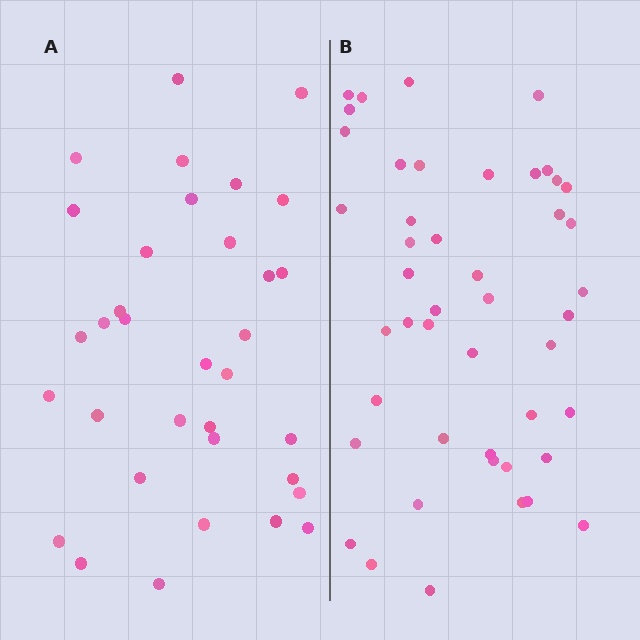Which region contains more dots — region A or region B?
Region B (the right region) has more dots.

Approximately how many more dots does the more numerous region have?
Region B has roughly 12 or so more dots than region A.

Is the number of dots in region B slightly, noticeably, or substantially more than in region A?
Region B has noticeably more, but not dramatically so. The ratio is roughly 1.4 to 1.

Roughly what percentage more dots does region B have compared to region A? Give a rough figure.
About 35% more.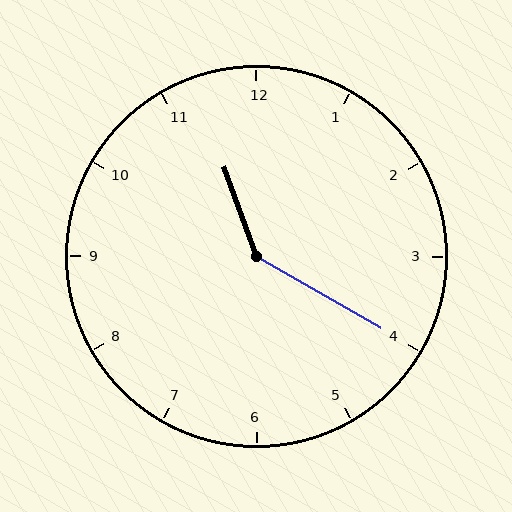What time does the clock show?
11:20.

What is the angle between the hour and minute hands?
Approximately 140 degrees.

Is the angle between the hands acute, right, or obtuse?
It is obtuse.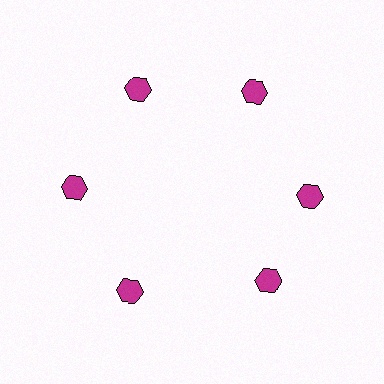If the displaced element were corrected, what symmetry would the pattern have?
It would have 6-fold rotational symmetry — the pattern would map onto itself every 60 degrees.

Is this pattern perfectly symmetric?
No. The 6 magenta hexagons are arranged in a ring, but one element near the 5 o'clock position is rotated out of alignment along the ring, breaking the 6-fold rotational symmetry.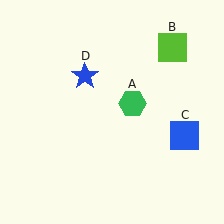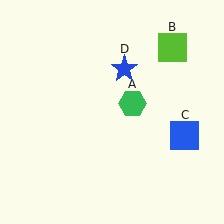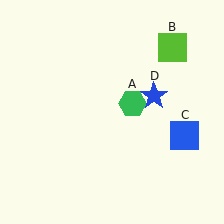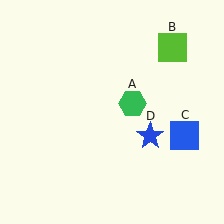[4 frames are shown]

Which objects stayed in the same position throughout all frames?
Green hexagon (object A) and lime square (object B) and blue square (object C) remained stationary.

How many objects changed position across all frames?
1 object changed position: blue star (object D).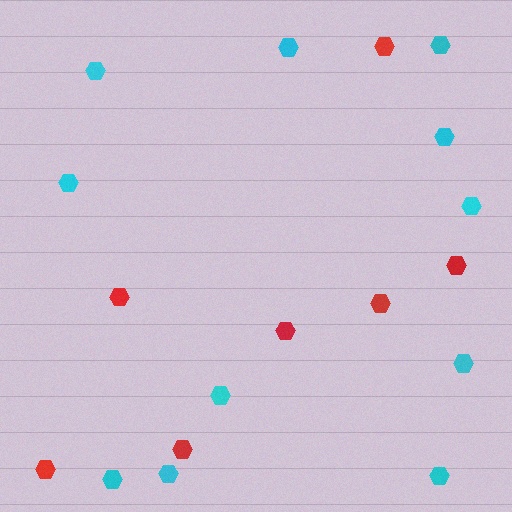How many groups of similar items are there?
There are 2 groups: one group of cyan hexagons (11) and one group of red hexagons (7).